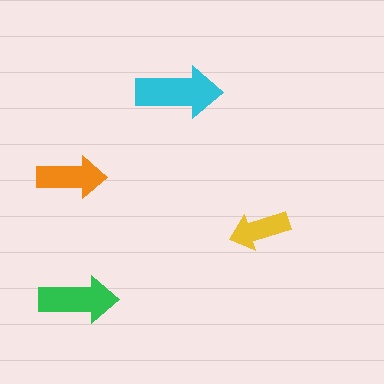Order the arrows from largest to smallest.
the cyan one, the green one, the orange one, the yellow one.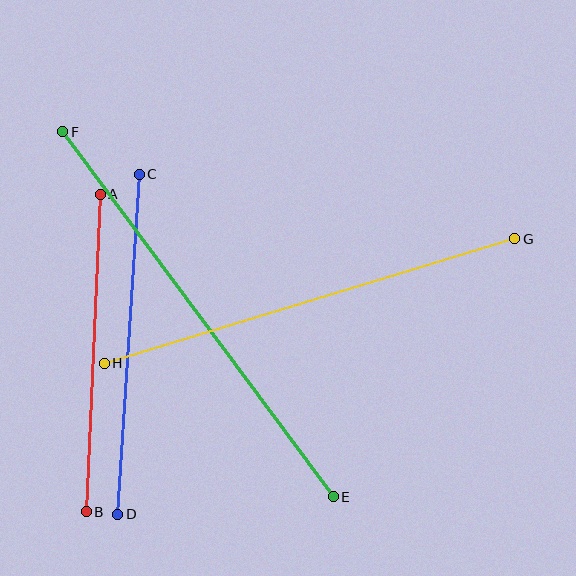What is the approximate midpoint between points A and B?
The midpoint is at approximately (93, 353) pixels.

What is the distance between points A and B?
The distance is approximately 318 pixels.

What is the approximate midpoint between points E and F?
The midpoint is at approximately (198, 314) pixels.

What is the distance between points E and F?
The distance is approximately 454 pixels.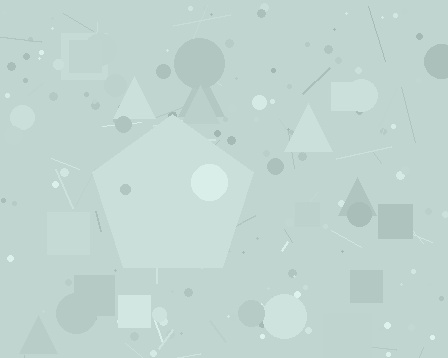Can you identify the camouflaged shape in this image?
The camouflaged shape is a pentagon.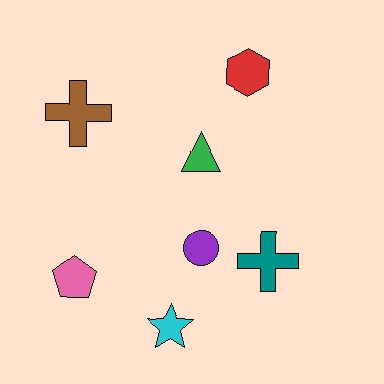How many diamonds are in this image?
There are no diamonds.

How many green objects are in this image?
There is 1 green object.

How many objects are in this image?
There are 7 objects.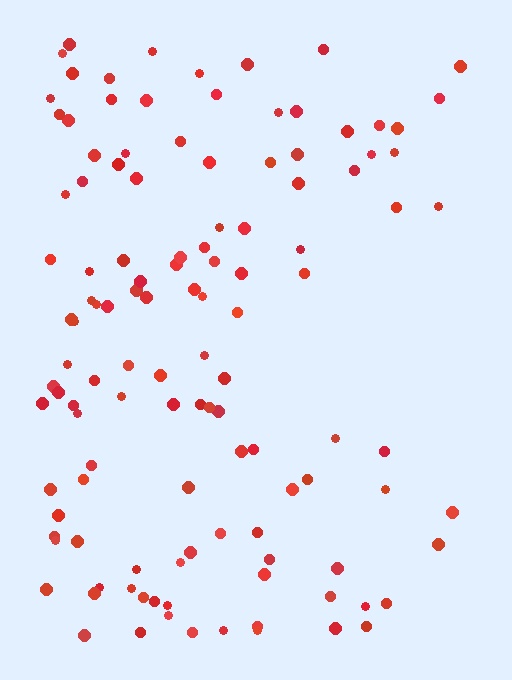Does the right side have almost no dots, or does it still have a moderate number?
Still a moderate number, just noticeably fewer than the left.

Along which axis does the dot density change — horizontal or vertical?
Horizontal.